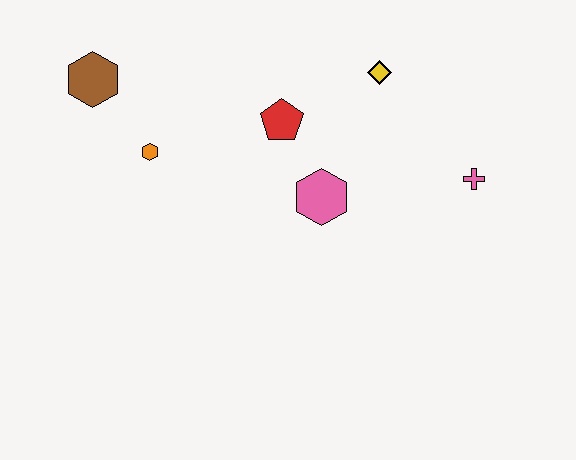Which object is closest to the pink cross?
The yellow diamond is closest to the pink cross.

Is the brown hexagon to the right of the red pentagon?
No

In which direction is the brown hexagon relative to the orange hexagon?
The brown hexagon is above the orange hexagon.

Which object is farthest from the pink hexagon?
The brown hexagon is farthest from the pink hexagon.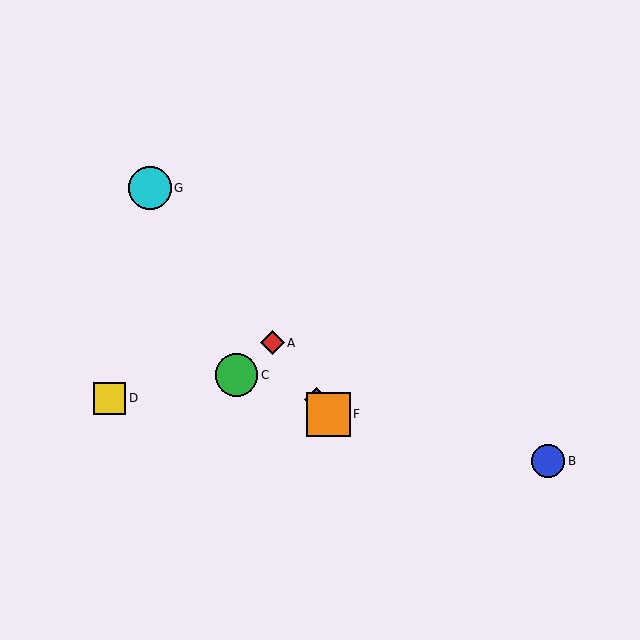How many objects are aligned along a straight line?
4 objects (A, E, F, G) are aligned along a straight line.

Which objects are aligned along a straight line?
Objects A, E, F, G are aligned along a straight line.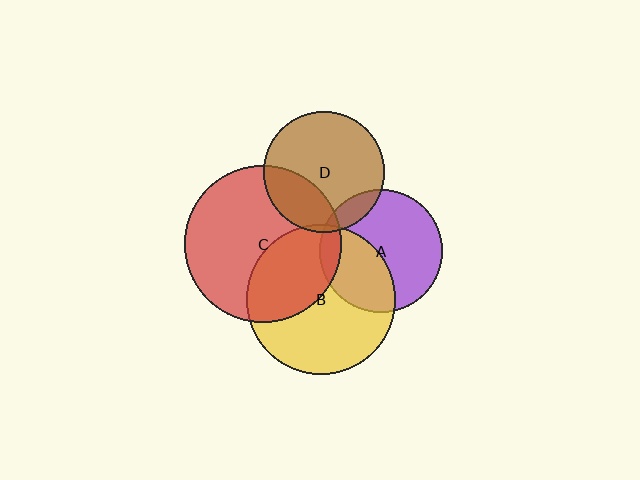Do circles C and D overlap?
Yes.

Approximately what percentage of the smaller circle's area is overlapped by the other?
Approximately 25%.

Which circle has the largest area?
Circle C (red).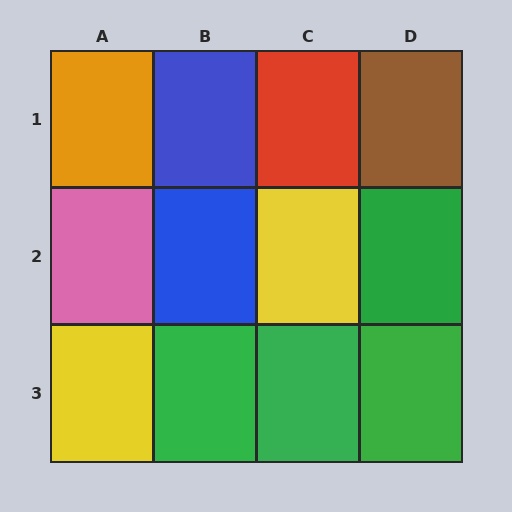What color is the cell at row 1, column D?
Brown.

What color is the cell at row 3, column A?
Yellow.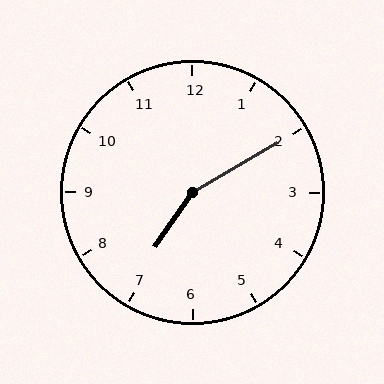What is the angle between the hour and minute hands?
Approximately 155 degrees.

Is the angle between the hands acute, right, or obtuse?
It is obtuse.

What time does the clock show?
7:10.